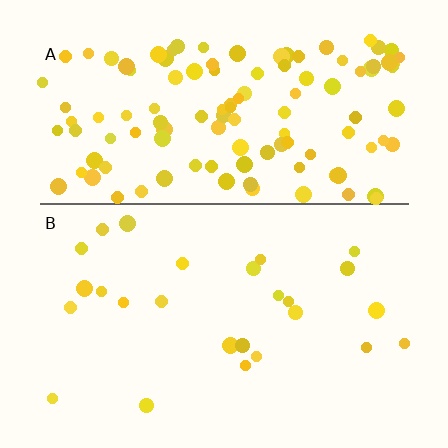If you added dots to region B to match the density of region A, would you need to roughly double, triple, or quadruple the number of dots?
Approximately quadruple.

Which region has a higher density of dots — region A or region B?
A (the top).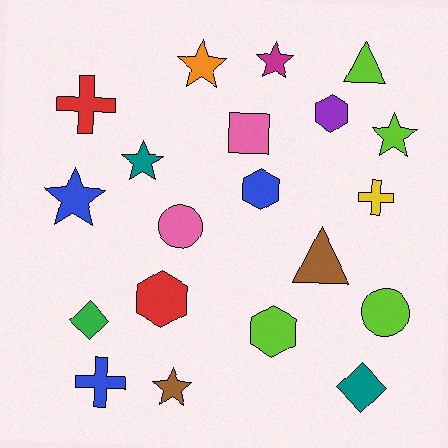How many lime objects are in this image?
There are 4 lime objects.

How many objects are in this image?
There are 20 objects.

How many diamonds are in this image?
There are 2 diamonds.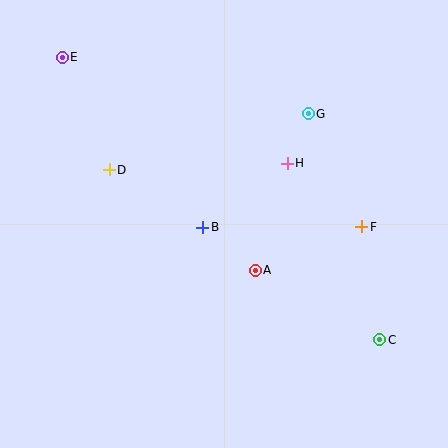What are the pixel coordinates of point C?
Point C is at (380, 340).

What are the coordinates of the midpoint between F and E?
The midpoint between F and E is at (212, 142).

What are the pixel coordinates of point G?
Point G is at (308, 114).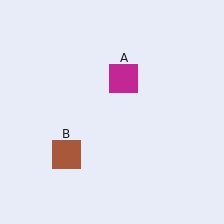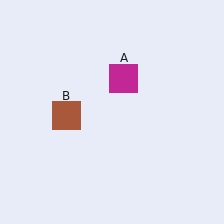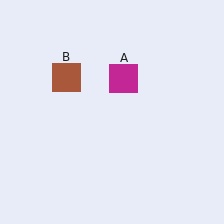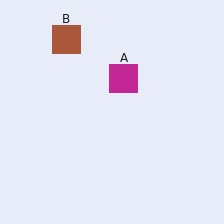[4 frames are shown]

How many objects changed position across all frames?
1 object changed position: brown square (object B).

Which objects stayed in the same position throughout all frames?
Magenta square (object A) remained stationary.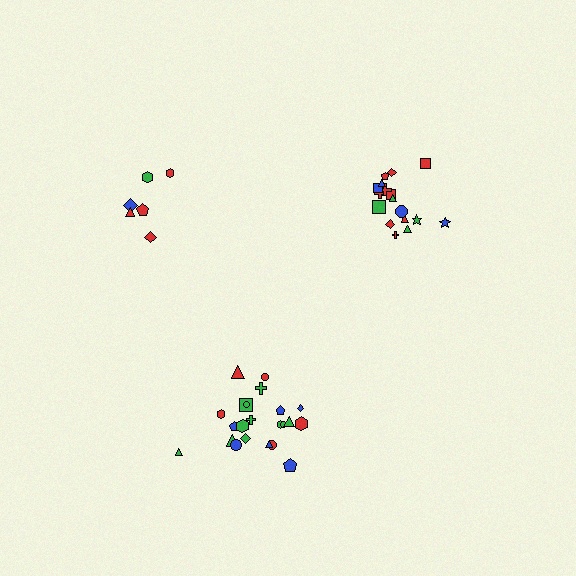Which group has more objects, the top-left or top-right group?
The top-right group.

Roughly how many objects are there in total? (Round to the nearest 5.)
Roughly 45 objects in total.